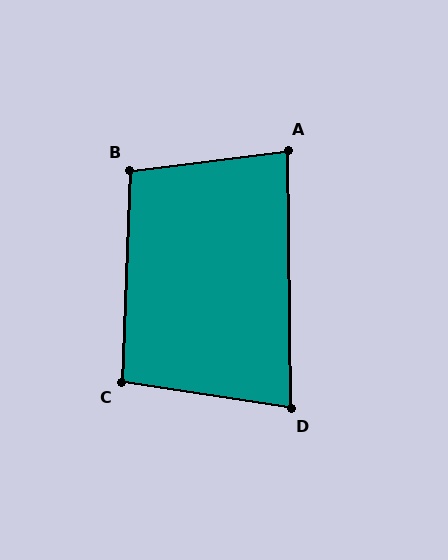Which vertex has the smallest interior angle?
D, at approximately 81 degrees.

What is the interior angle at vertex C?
Approximately 96 degrees (obtuse).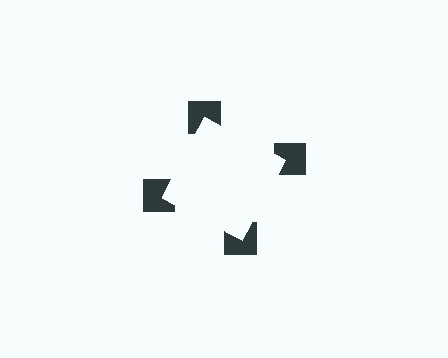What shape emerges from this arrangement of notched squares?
An illusory square — its edges are inferred from the aligned wedge cuts in the notched squares, not physically drawn.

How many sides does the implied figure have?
4 sides.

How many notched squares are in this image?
There are 4 — one at each vertex of the illusory square.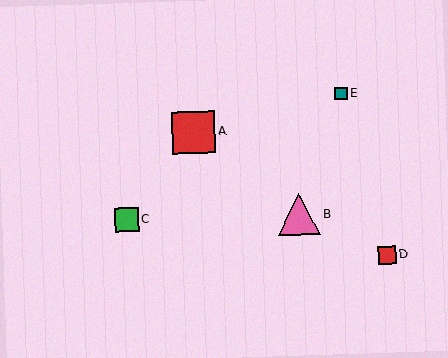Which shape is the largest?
The red square (labeled A) is the largest.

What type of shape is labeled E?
Shape E is a teal square.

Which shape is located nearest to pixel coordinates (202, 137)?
The red square (labeled A) at (194, 132) is nearest to that location.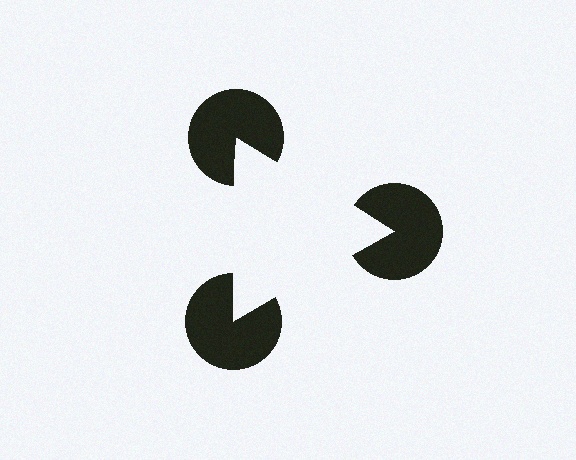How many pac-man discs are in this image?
There are 3 — one at each vertex of the illusory triangle.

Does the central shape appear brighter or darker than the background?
It typically appears slightly brighter than the background, even though no actual brightness change is drawn.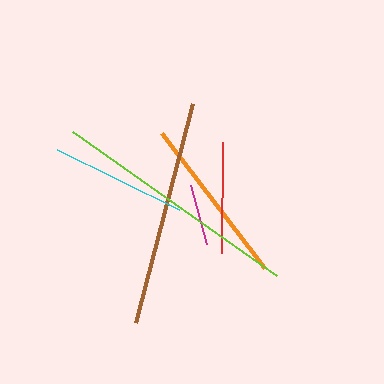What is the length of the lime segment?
The lime segment is approximately 249 pixels long.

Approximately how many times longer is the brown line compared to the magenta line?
The brown line is approximately 3.7 times the length of the magenta line.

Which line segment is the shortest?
The magenta line is the shortest at approximately 61 pixels.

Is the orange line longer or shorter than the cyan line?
The orange line is longer than the cyan line.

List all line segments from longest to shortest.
From longest to shortest: lime, brown, orange, cyan, red, magenta.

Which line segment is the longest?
The lime line is the longest at approximately 249 pixels.